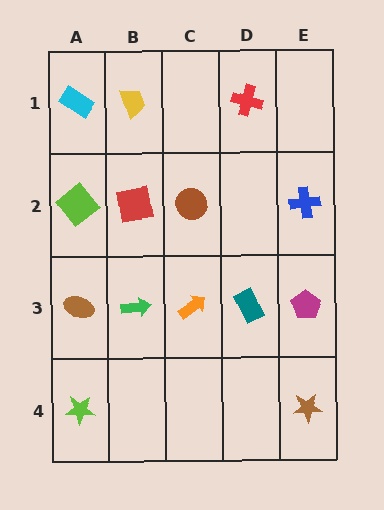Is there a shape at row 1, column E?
No, that cell is empty.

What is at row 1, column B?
A yellow trapezoid.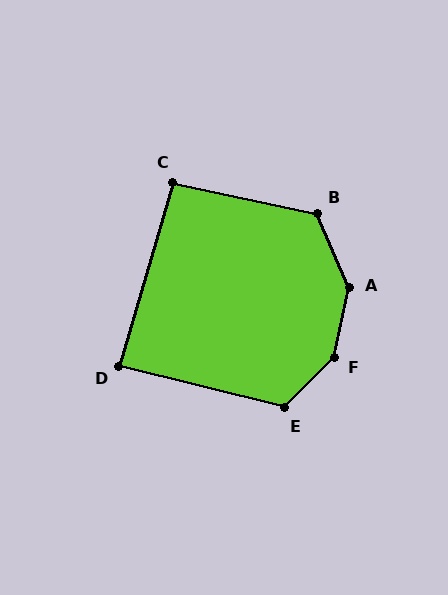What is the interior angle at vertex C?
Approximately 94 degrees (approximately right).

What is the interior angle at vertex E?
Approximately 121 degrees (obtuse).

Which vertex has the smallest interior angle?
D, at approximately 88 degrees.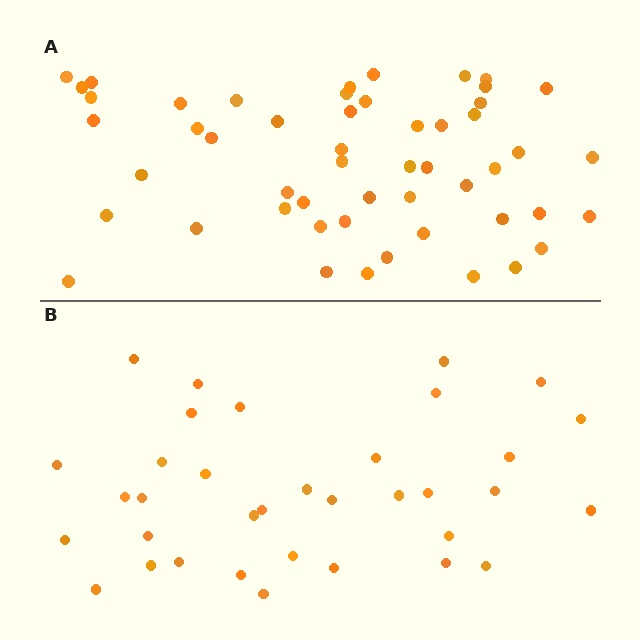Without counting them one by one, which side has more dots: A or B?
Region A (the top region) has more dots.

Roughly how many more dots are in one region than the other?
Region A has approximately 15 more dots than region B.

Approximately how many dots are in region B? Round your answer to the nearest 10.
About 40 dots. (The exact count is 35, which rounds to 40.)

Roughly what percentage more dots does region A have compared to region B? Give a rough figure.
About 50% more.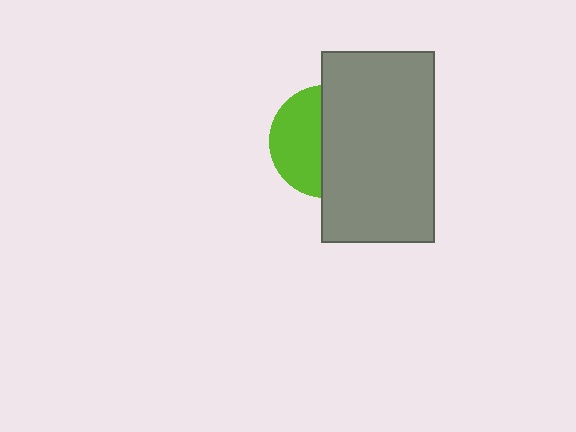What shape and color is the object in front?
The object in front is a gray rectangle.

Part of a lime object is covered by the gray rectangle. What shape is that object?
It is a circle.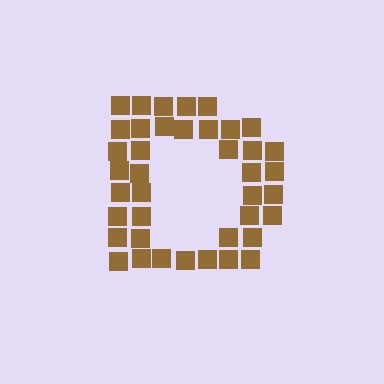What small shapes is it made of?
It is made of small squares.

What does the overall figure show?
The overall figure shows the letter D.